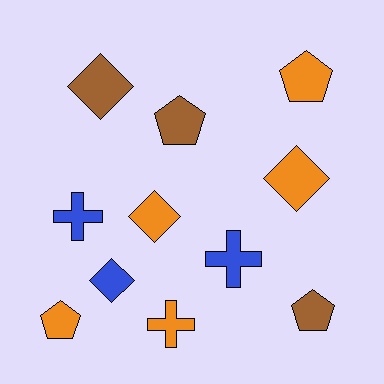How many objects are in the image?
There are 11 objects.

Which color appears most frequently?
Orange, with 5 objects.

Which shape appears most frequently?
Diamond, with 4 objects.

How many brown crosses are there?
There are no brown crosses.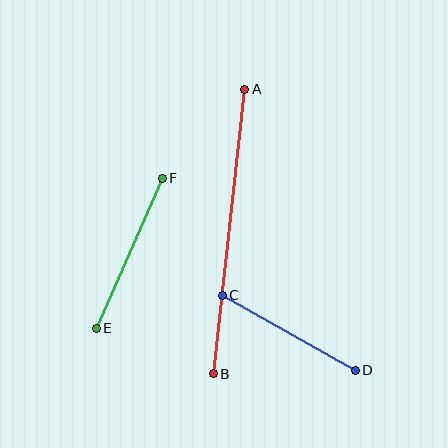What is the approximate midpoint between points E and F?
The midpoint is at approximately (129, 253) pixels.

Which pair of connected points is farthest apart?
Points A and B are farthest apart.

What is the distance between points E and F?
The distance is approximately 164 pixels.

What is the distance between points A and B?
The distance is approximately 287 pixels.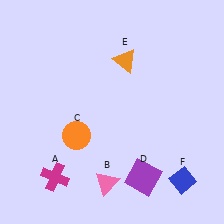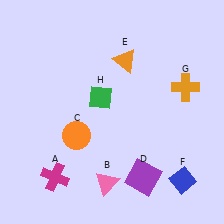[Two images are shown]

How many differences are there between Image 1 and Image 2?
There are 2 differences between the two images.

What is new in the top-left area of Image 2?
A green diamond (H) was added in the top-left area of Image 2.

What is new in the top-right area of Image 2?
An orange cross (G) was added in the top-right area of Image 2.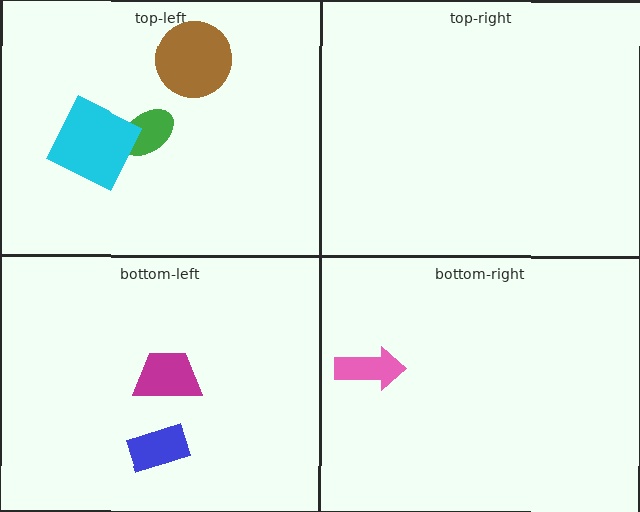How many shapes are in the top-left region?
3.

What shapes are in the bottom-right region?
The pink arrow.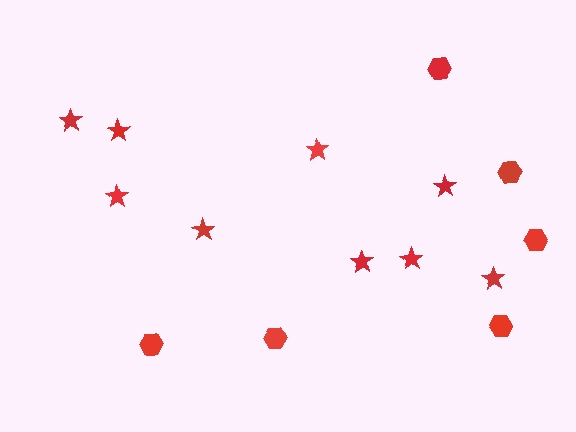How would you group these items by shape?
There are 2 groups: one group of stars (9) and one group of hexagons (6).